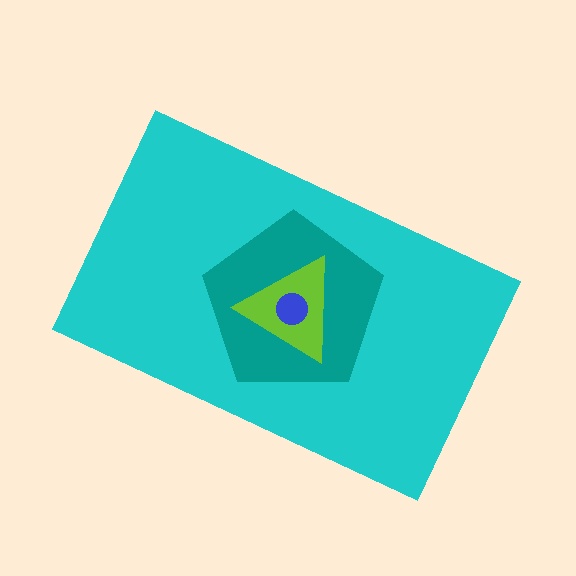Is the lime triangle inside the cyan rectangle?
Yes.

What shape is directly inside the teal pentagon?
The lime triangle.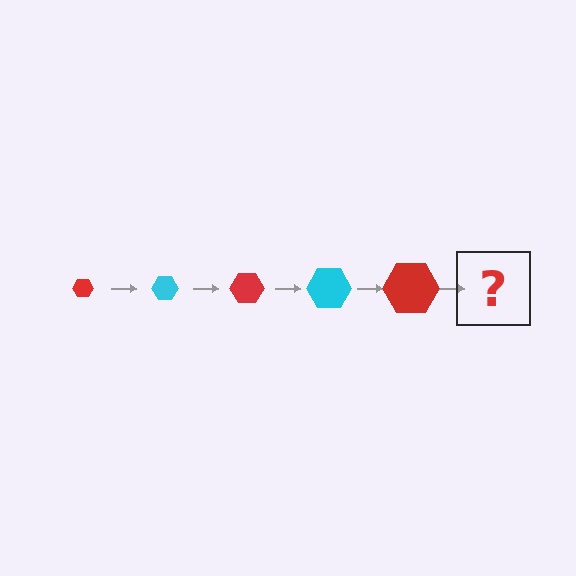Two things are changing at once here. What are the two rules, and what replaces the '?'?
The two rules are that the hexagon grows larger each step and the color cycles through red and cyan. The '?' should be a cyan hexagon, larger than the previous one.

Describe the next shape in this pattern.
It should be a cyan hexagon, larger than the previous one.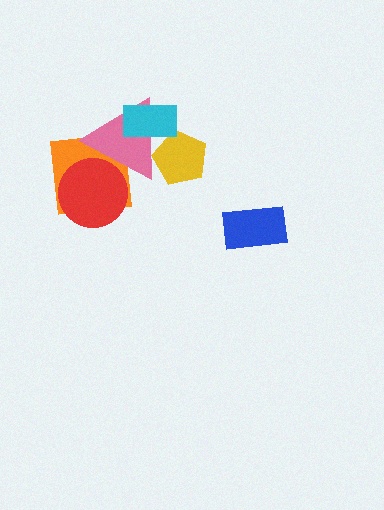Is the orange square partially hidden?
Yes, it is partially covered by another shape.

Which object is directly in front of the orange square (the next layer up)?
The red circle is directly in front of the orange square.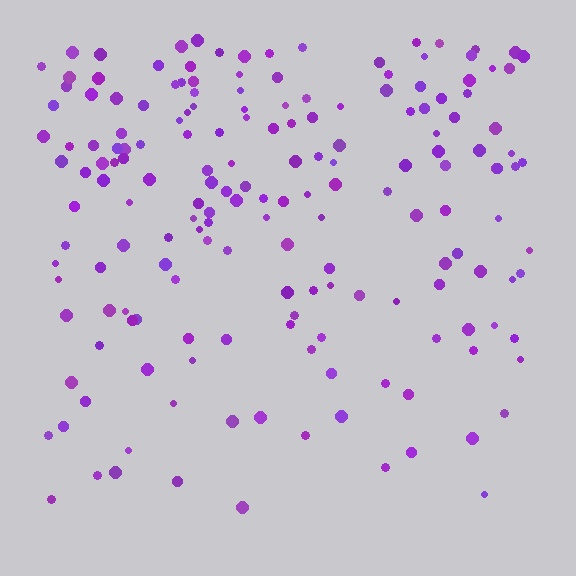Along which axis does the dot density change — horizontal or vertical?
Vertical.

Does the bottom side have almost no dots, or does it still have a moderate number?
Still a moderate number, just noticeably fewer than the top.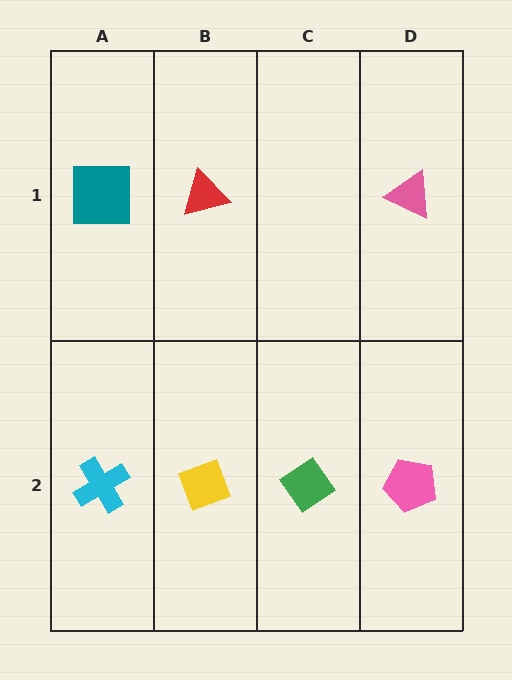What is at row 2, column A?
A cyan cross.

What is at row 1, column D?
A pink triangle.